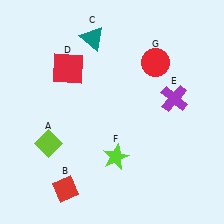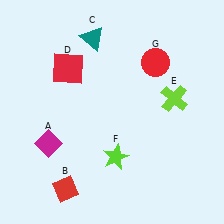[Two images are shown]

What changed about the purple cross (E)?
In Image 1, E is purple. In Image 2, it changed to lime.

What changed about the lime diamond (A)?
In Image 1, A is lime. In Image 2, it changed to magenta.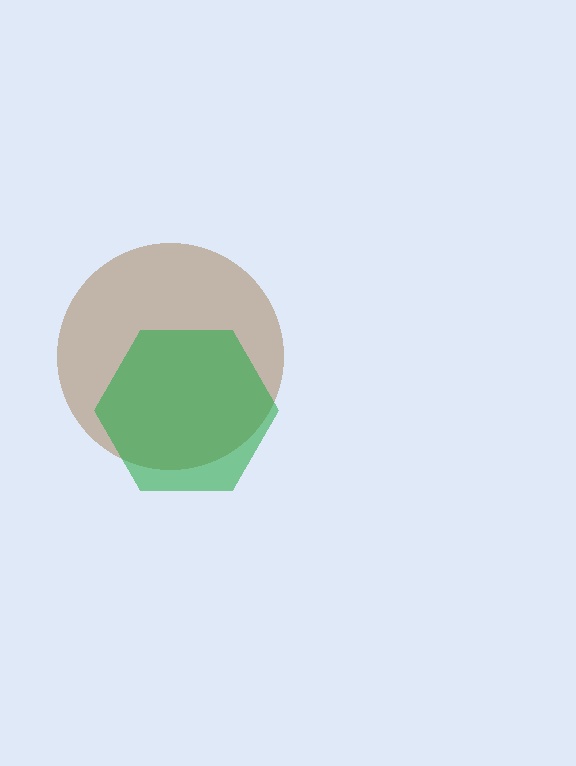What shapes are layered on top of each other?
The layered shapes are: a brown circle, a green hexagon.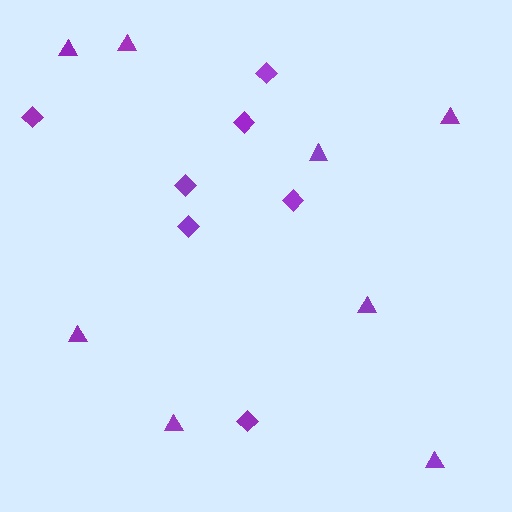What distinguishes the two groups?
There are 2 groups: one group of triangles (8) and one group of diamonds (7).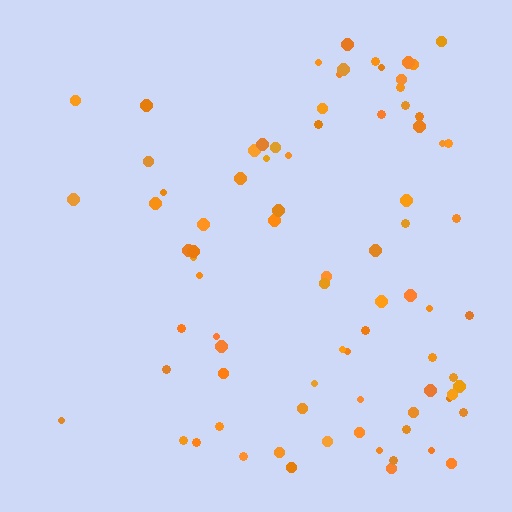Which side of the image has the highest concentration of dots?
The right.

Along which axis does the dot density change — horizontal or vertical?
Horizontal.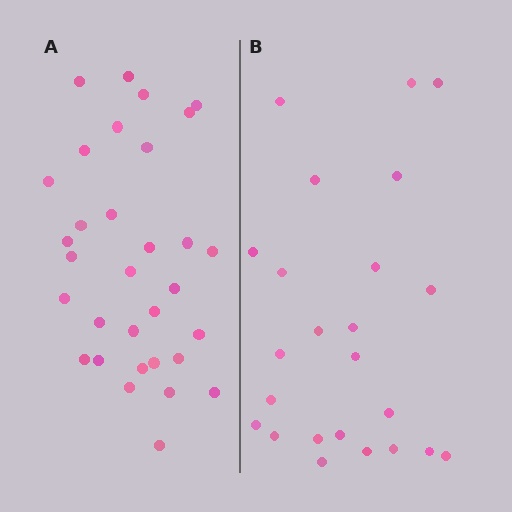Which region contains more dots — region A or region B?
Region A (the left region) has more dots.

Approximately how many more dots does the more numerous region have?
Region A has roughly 8 or so more dots than region B.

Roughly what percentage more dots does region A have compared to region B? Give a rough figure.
About 35% more.